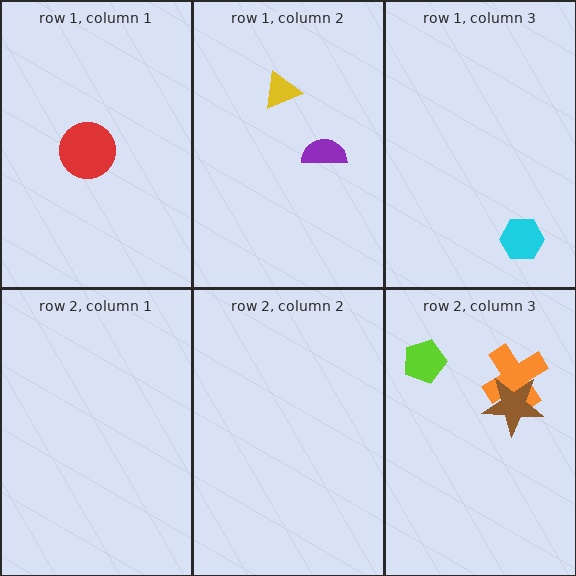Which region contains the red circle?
The row 1, column 1 region.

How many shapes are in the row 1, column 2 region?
2.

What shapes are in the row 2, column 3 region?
The lime pentagon, the orange cross, the brown star.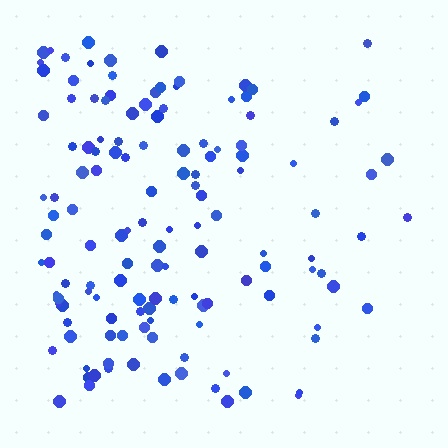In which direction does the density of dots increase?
From right to left, with the left side densest.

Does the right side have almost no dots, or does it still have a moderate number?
Still a moderate number, just noticeably fewer than the left.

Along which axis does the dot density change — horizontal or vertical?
Horizontal.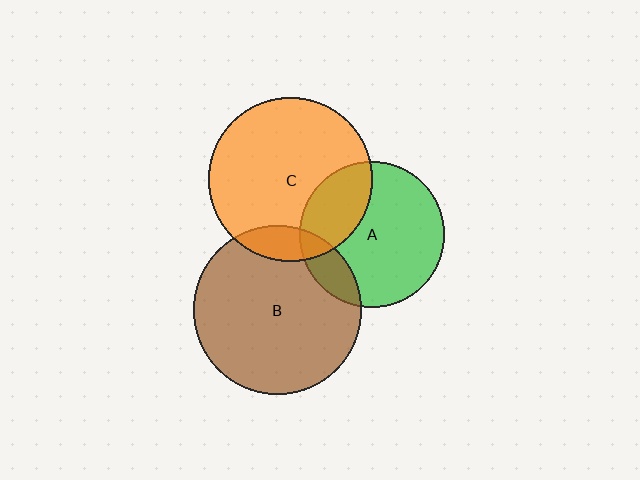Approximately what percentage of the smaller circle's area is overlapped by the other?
Approximately 10%.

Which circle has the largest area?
Circle B (brown).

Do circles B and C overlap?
Yes.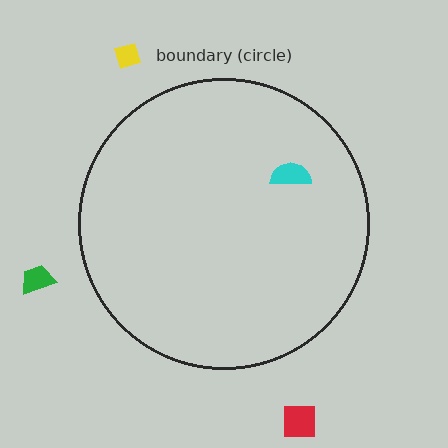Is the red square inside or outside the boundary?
Outside.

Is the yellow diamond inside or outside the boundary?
Outside.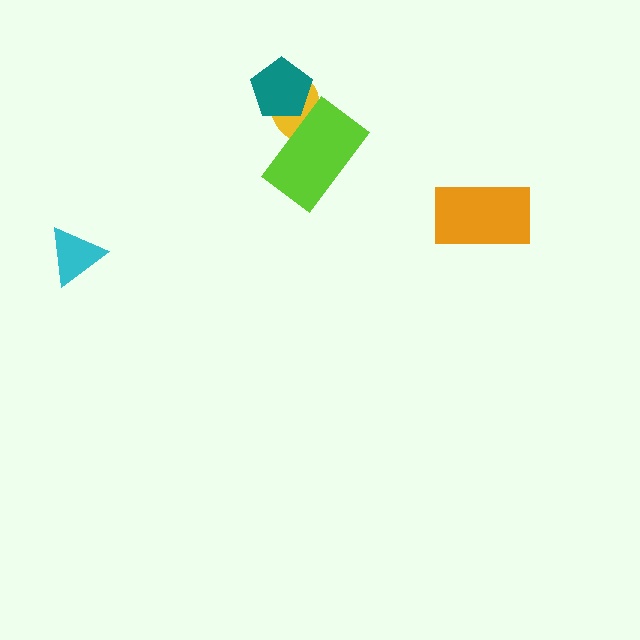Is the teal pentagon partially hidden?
No, no other shape covers it.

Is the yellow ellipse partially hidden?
Yes, it is partially covered by another shape.